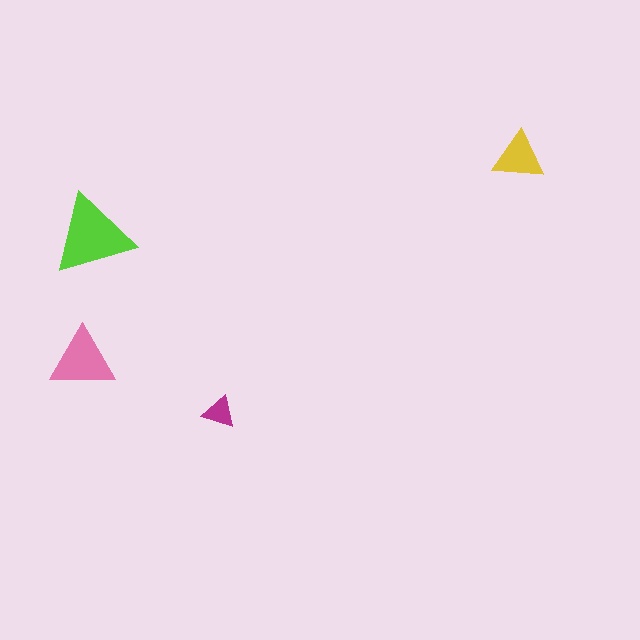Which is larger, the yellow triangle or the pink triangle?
The pink one.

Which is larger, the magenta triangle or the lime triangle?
The lime one.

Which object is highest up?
The yellow triangle is topmost.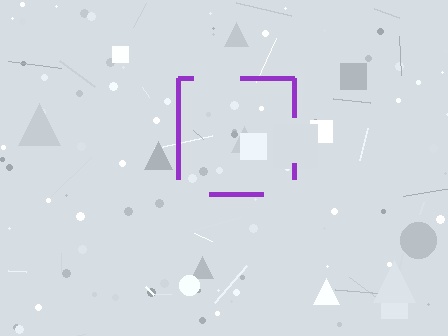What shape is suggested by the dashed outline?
The dashed outline suggests a square.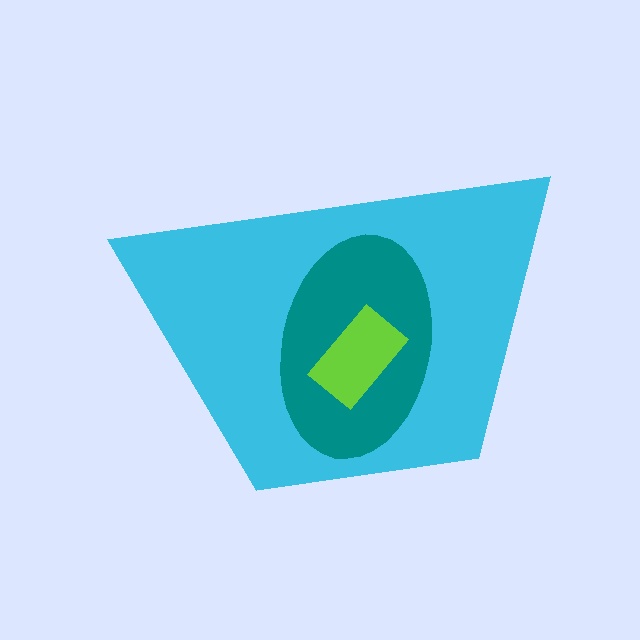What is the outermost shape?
The cyan trapezoid.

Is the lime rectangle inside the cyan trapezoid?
Yes.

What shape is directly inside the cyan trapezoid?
The teal ellipse.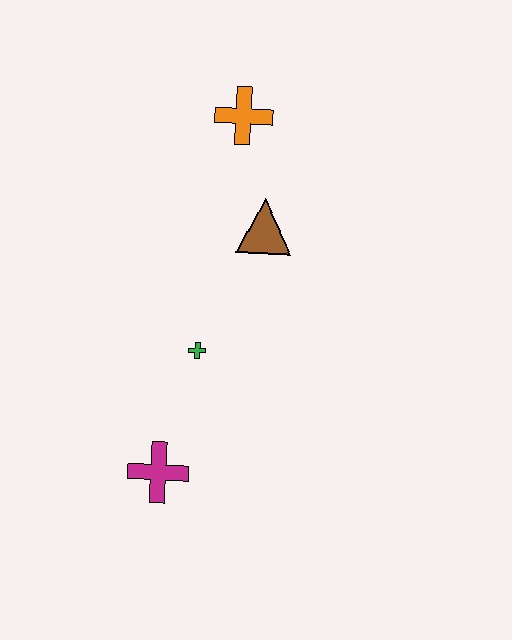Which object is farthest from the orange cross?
The magenta cross is farthest from the orange cross.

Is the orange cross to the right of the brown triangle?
No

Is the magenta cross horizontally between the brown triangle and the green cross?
No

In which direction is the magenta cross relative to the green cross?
The magenta cross is below the green cross.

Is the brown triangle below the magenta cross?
No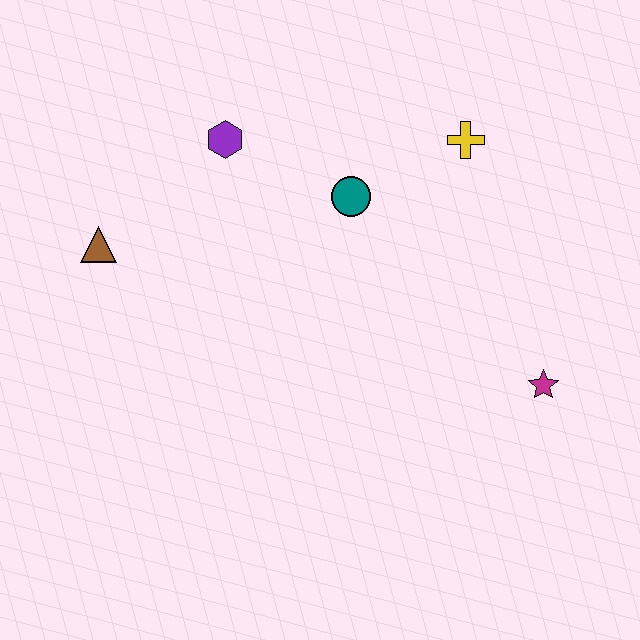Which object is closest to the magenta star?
The yellow cross is closest to the magenta star.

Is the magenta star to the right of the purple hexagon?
Yes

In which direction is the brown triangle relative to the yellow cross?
The brown triangle is to the left of the yellow cross.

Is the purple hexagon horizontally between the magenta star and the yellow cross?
No